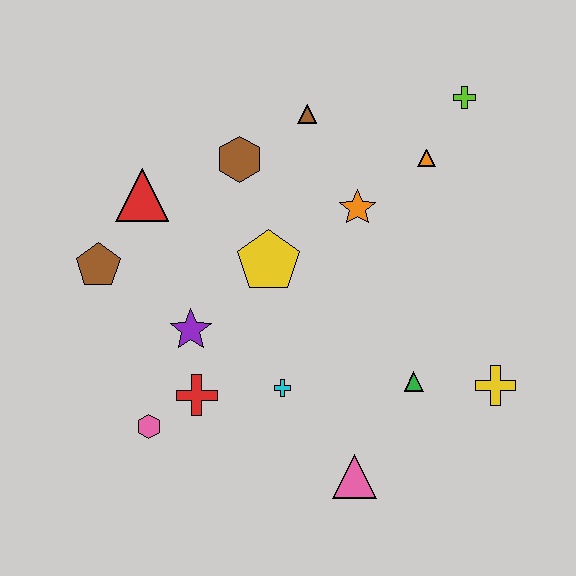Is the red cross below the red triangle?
Yes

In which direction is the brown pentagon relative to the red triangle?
The brown pentagon is below the red triangle.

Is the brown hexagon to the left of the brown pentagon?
No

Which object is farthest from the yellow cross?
The brown pentagon is farthest from the yellow cross.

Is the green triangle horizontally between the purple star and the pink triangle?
No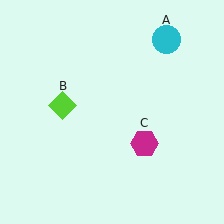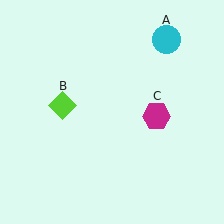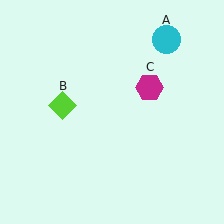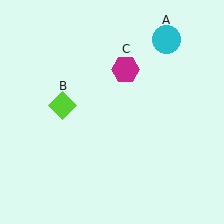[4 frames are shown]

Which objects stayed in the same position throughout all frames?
Cyan circle (object A) and lime diamond (object B) remained stationary.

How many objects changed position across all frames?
1 object changed position: magenta hexagon (object C).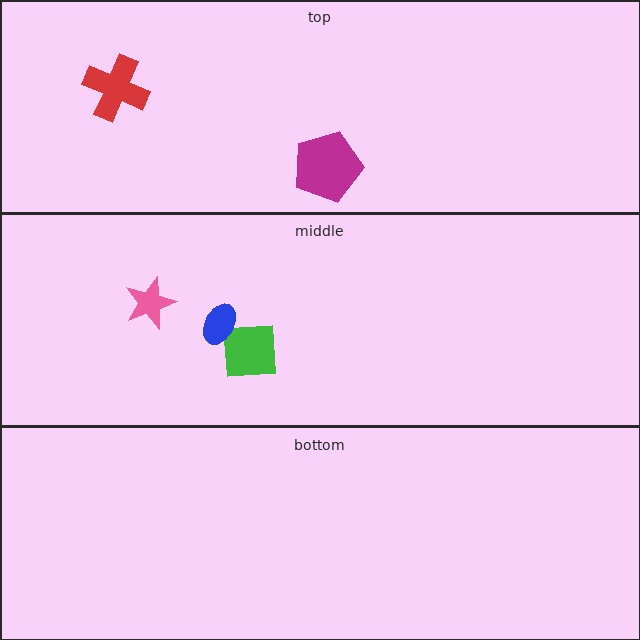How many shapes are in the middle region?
3.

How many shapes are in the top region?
2.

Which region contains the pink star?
The middle region.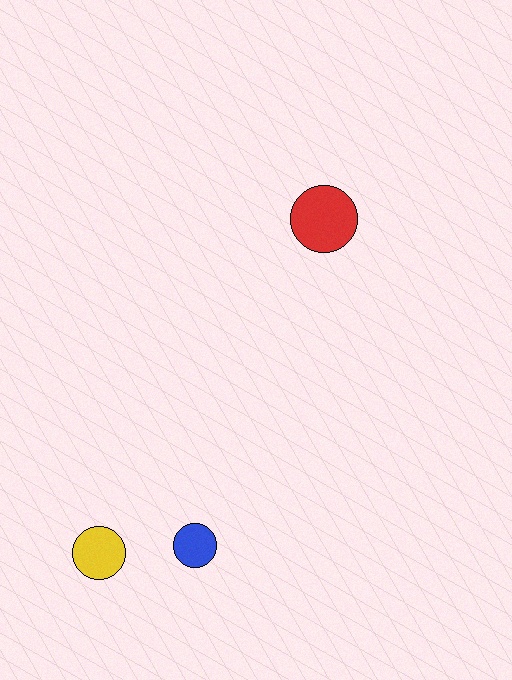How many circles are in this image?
There are 3 circles.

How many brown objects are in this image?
There are no brown objects.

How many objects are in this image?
There are 3 objects.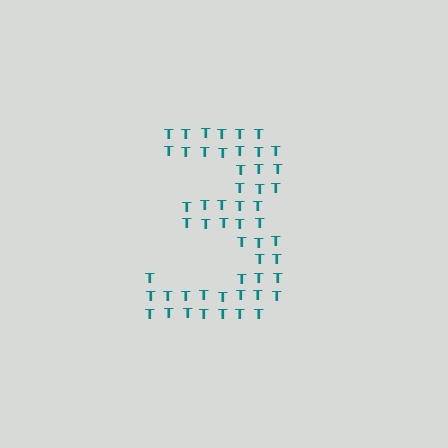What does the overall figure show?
The overall figure shows the digit 3.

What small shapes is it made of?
It is made of small letter T's.